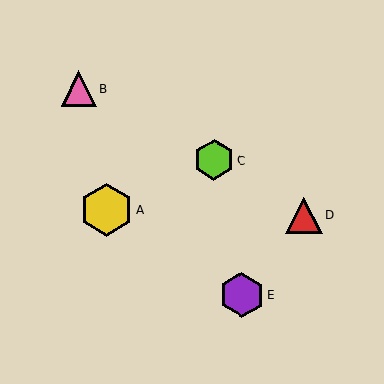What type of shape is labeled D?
Shape D is a red triangle.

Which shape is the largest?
The yellow hexagon (labeled A) is the largest.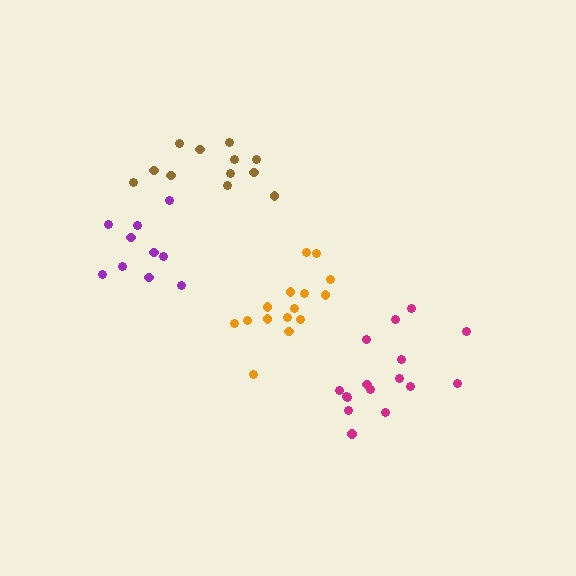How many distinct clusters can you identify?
There are 4 distinct clusters.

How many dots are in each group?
Group 1: 16 dots, Group 2: 10 dots, Group 3: 12 dots, Group 4: 15 dots (53 total).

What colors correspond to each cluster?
The clusters are colored: magenta, purple, brown, orange.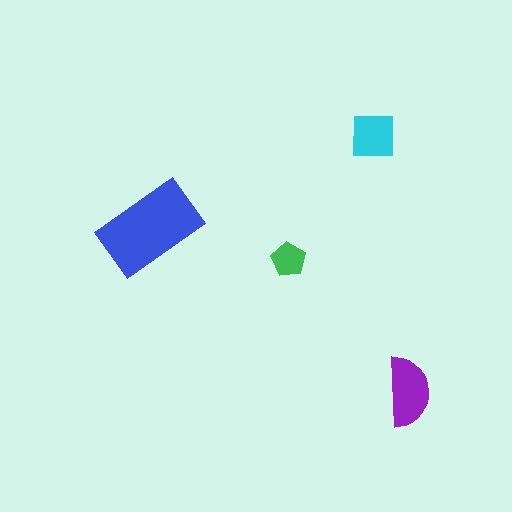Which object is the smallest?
The green pentagon.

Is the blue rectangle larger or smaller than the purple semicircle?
Larger.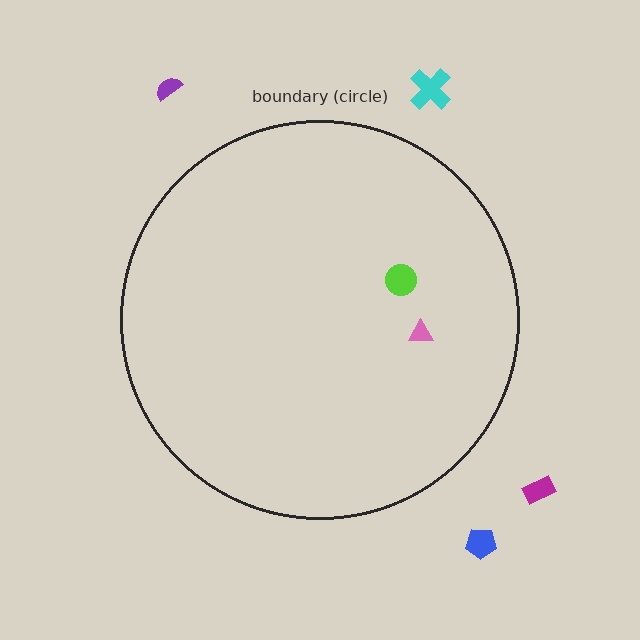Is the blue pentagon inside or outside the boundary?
Outside.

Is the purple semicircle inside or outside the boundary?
Outside.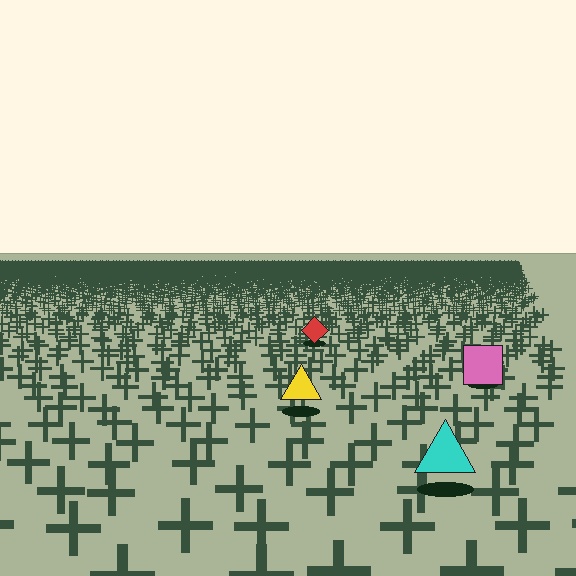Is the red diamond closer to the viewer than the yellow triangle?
No. The yellow triangle is closer — you can tell from the texture gradient: the ground texture is coarser near it.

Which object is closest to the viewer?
The cyan triangle is closest. The texture marks near it are larger and more spread out.